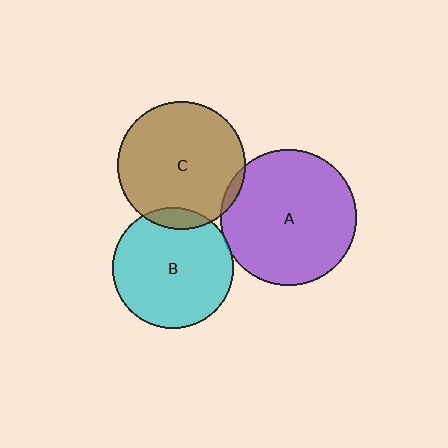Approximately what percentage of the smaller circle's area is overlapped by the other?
Approximately 5%.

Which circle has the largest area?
Circle A (purple).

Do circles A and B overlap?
Yes.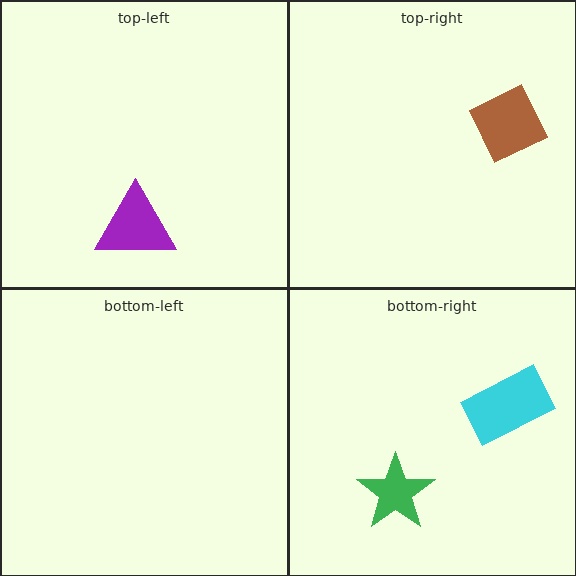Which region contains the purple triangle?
The top-left region.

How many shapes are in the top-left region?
1.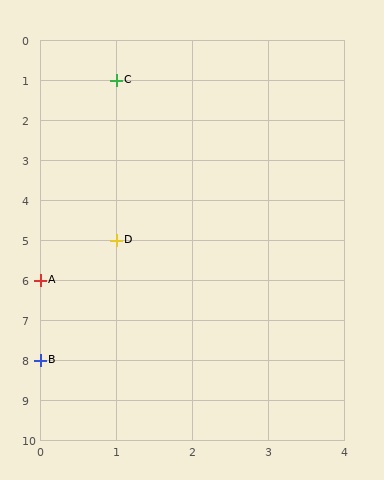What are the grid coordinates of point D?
Point D is at grid coordinates (1, 5).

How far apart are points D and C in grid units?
Points D and C are 4 rows apart.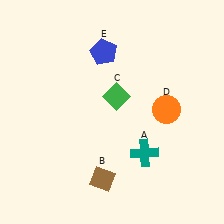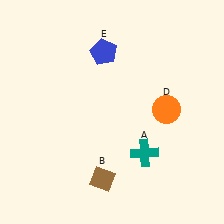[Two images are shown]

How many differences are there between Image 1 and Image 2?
There is 1 difference between the two images.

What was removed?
The green diamond (C) was removed in Image 2.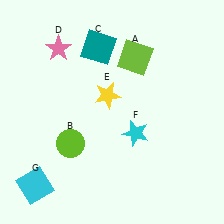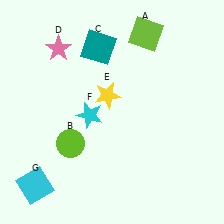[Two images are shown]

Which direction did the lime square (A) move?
The lime square (A) moved up.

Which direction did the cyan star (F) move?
The cyan star (F) moved left.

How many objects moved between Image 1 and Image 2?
2 objects moved between the two images.